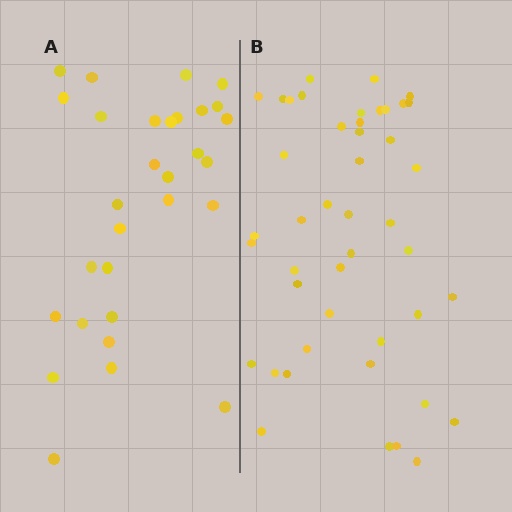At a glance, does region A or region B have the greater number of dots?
Region B (the right region) has more dots.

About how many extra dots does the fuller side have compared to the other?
Region B has approximately 15 more dots than region A.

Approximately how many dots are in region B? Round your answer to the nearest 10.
About 40 dots. (The exact count is 45, which rounds to 40.)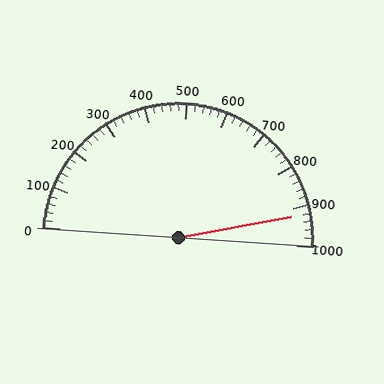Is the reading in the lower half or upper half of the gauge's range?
The reading is in the upper half of the range (0 to 1000).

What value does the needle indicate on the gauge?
The needle indicates approximately 920.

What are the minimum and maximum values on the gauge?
The gauge ranges from 0 to 1000.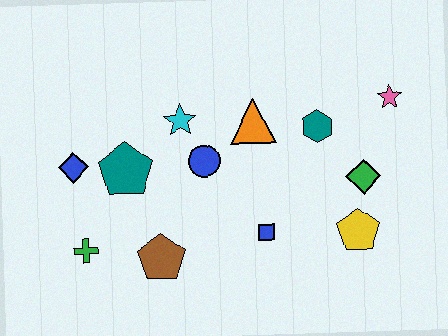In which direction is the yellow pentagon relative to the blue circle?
The yellow pentagon is to the right of the blue circle.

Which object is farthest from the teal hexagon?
The green cross is farthest from the teal hexagon.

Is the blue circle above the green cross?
Yes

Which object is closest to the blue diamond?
The teal pentagon is closest to the blue diamond.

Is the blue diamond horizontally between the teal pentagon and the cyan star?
No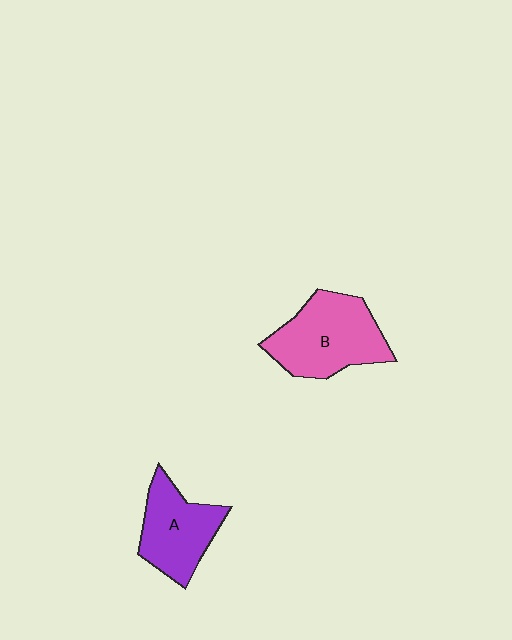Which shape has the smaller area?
Shape A (purple).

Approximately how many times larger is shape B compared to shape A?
Approximately 1.3 times.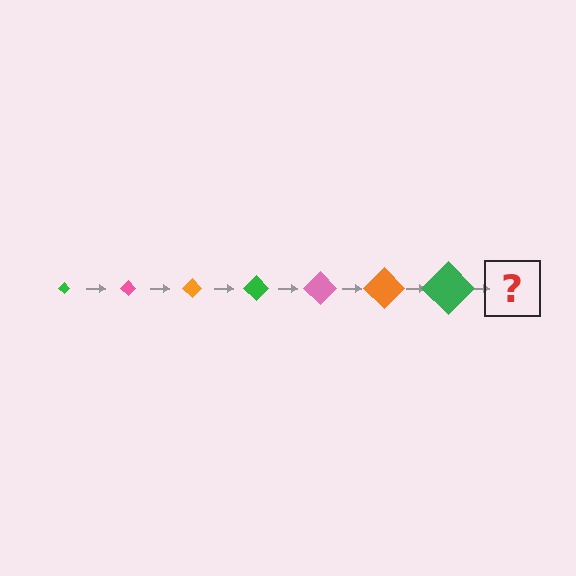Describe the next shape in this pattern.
It should be a pink diamond, larger than the previous one.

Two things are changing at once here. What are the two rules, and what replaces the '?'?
The two rules are that the diamond grows larger each step and the color cycles through green, pink, and orange. The '?' should be a pink diamond, larger than the previous one.